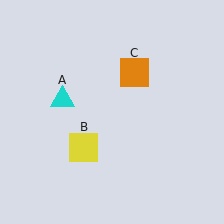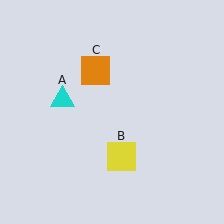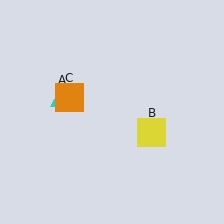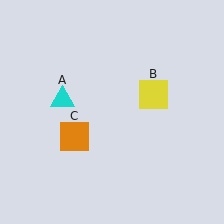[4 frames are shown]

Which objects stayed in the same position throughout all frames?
Cyan triangle (object A) remained stationary.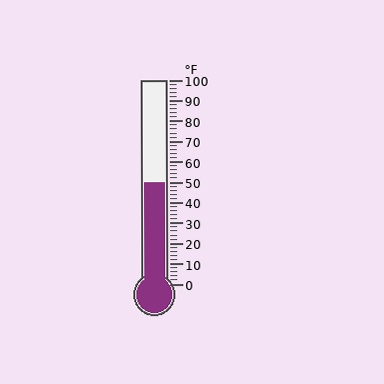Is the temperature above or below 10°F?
The temperature is above 10°F.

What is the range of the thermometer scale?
The thermometer scale ranges from 0°F to 100°F.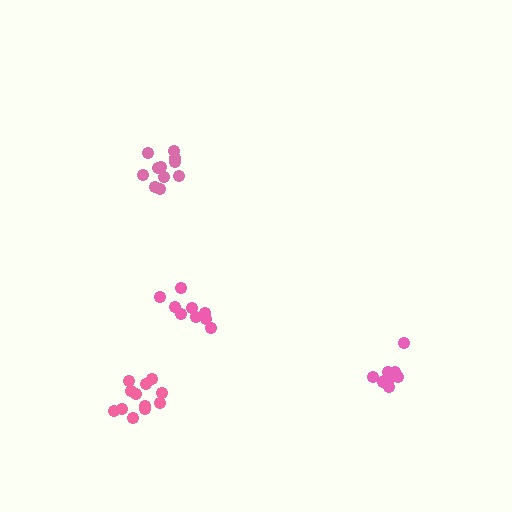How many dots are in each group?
Group 1: 9 dots, Group 2: 9 dots, Group 3: 11 dots, Group 4: 12 dots (41 total).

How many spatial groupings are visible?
There are 4 spatial groupings.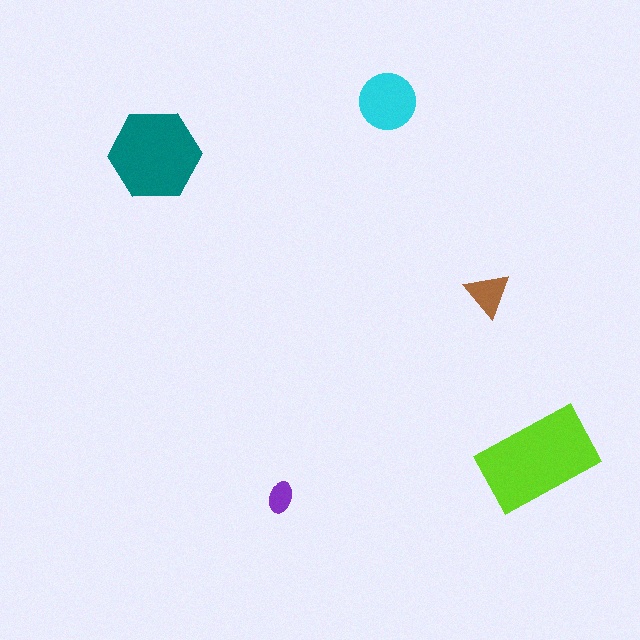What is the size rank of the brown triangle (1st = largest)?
4th.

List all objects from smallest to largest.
The purple ellipse, the brown triangle, the cyan circle, the teal hexagon, the lime rectangle.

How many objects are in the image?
There are 5 objects in the image.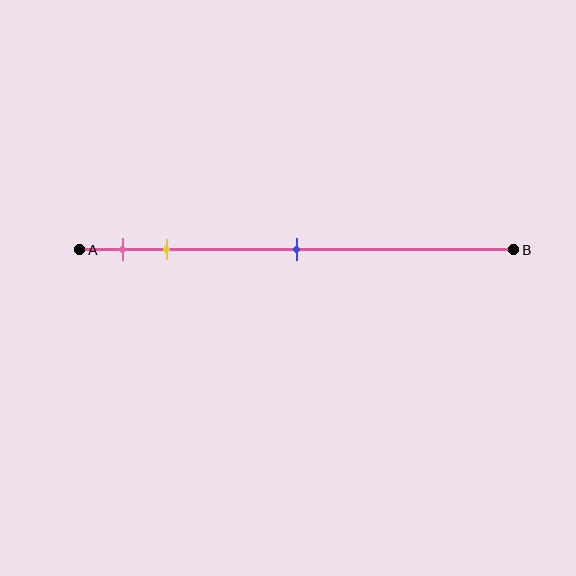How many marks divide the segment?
There are 3 marks dividing the segment.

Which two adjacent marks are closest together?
The pink and yellow marks are the closest adjacent pair.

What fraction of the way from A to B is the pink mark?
The pink mark is approximately 10% (0.1) of the way from A to B.